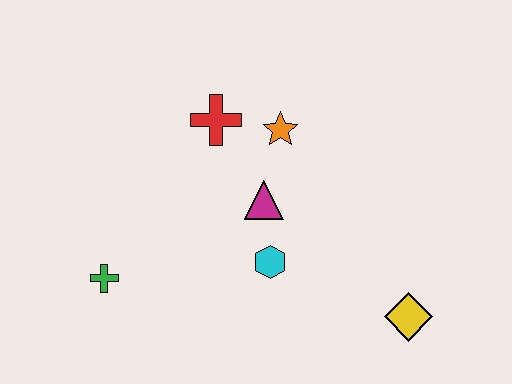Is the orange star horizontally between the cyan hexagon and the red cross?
No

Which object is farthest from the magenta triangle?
The yellow diamond is farthest from the magenta triangle.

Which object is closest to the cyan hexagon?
The magenta triangle is closest to the cyan hexagon.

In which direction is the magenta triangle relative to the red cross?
The magenta triangle is below the red cross.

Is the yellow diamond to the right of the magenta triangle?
Yes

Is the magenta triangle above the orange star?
No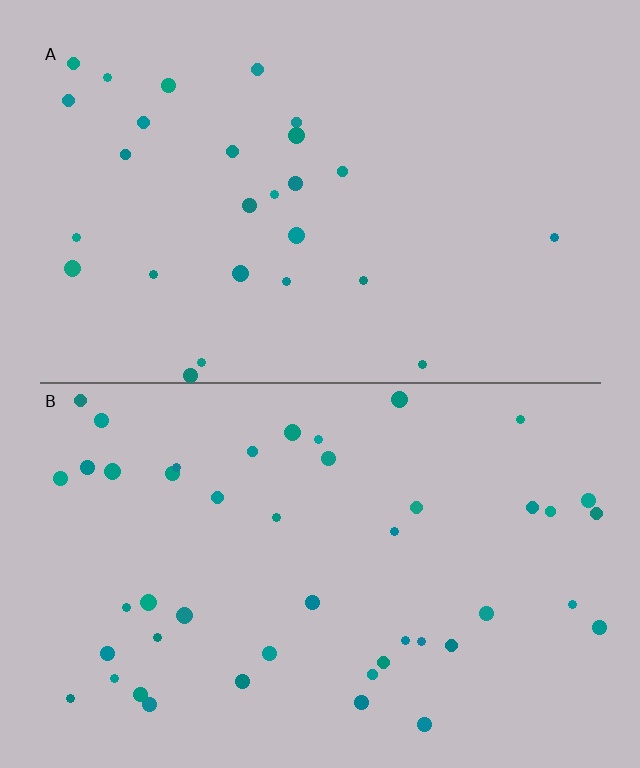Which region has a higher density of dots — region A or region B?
B (the bottom).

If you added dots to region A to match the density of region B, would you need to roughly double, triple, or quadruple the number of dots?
Approximately double.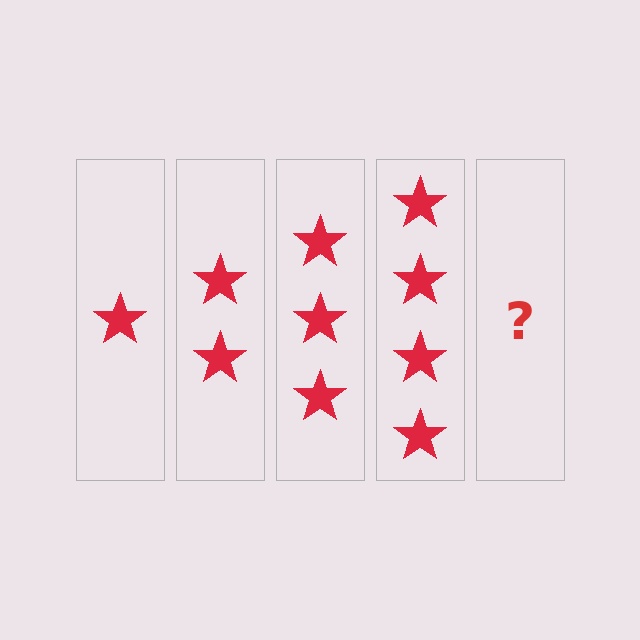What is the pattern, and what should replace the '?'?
The pattern is that each step adds one more star. The '?' should be 5 stars.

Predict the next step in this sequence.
The next step is 5 stars.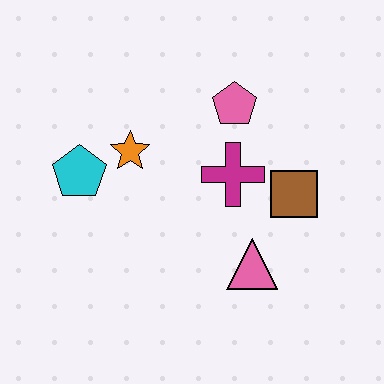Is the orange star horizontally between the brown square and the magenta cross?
No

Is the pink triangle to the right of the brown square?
No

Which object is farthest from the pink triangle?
The cyan pentagon is farthest from the pink triangle.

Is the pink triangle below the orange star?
Yes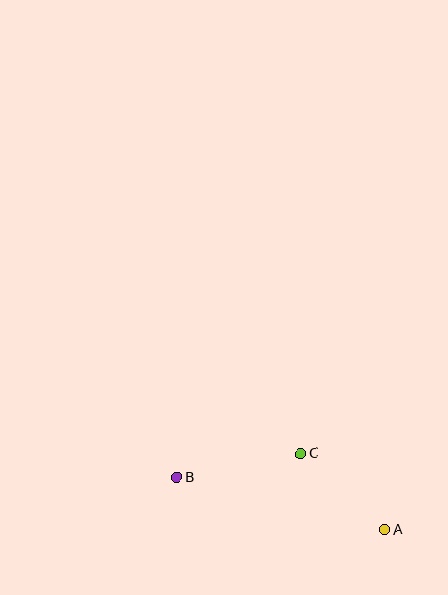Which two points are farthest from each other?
Points A and B are farthest from each other.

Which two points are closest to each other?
Points A and C are closest to each other.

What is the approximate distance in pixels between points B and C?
The distance between B and C is approximately 126 pixels.